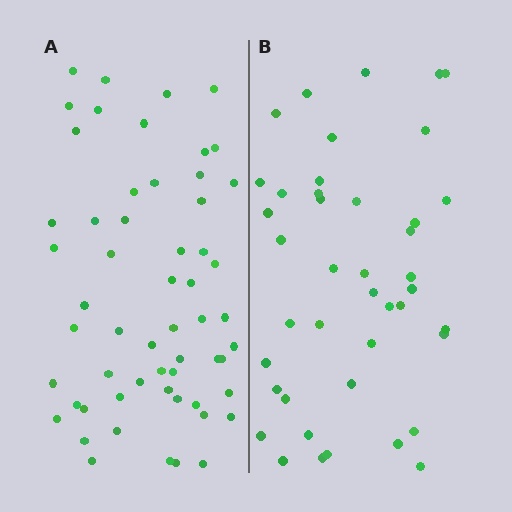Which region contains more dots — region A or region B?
Region A (the left region) has more dots.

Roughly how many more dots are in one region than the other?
Region A has approximately 15 more dots than region B.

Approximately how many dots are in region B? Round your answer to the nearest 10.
About 40 dots. (The exact count is 42, which rounds to 40.)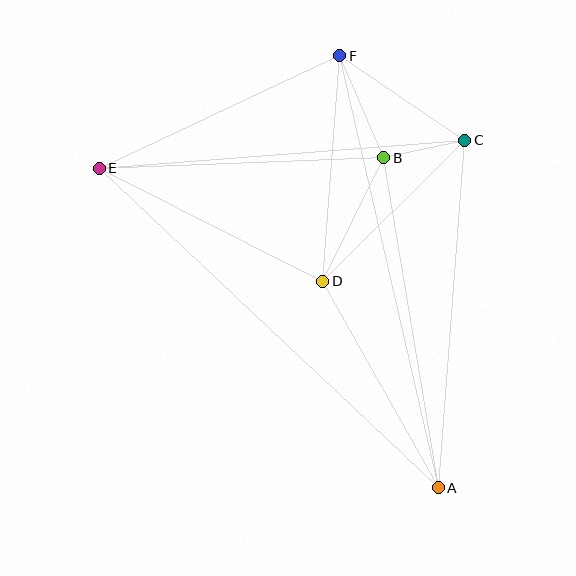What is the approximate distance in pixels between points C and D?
The distance between C and D is approximately 200 pixels.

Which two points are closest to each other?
Points B and C are closest to each other.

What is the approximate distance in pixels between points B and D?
The distance between B and D is approximately 137 pixels.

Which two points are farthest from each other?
Points A and E are farthest from each other.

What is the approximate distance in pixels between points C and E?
The distance between C and E is approximately 367 pixels.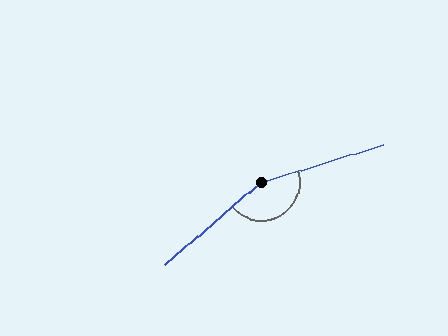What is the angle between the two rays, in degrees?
Approximately 157 degrees.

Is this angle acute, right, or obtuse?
It is obtuse.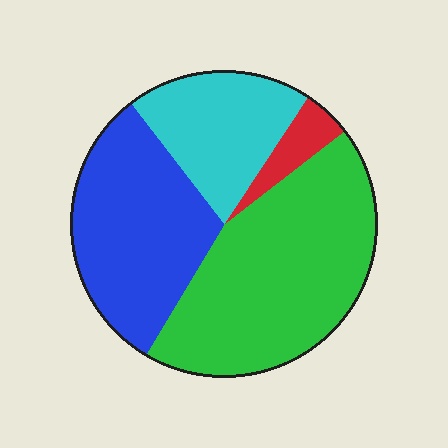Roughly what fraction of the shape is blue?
Blue covers 31% of the shape.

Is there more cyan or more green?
Green.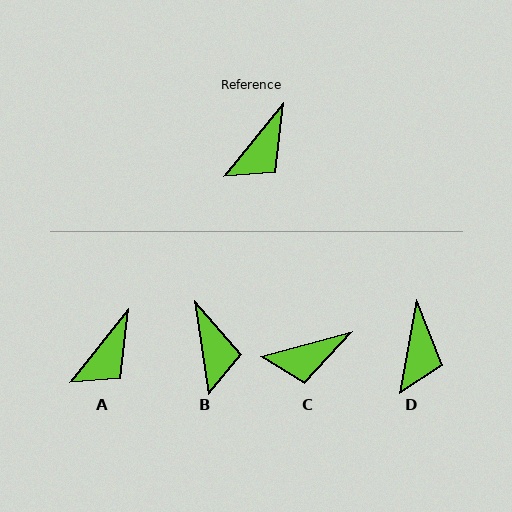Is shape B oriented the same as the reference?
No, it is off by about 47 degrees.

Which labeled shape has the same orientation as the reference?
A.